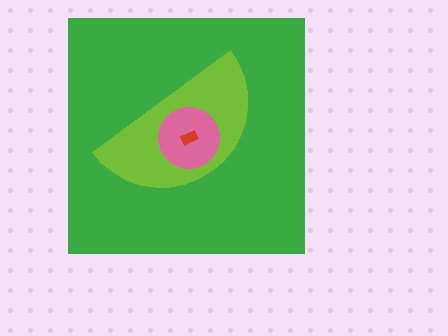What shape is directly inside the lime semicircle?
The pink circle.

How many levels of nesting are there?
4.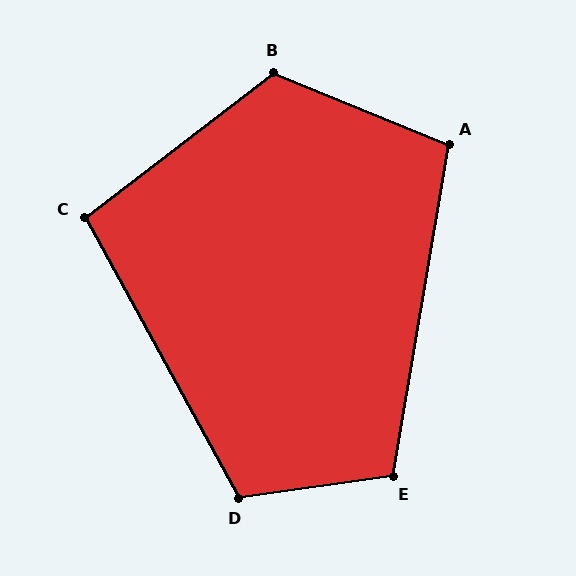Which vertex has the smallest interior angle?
C, at approximately 99 degrees.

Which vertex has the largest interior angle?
B, at approximately 120 degrees.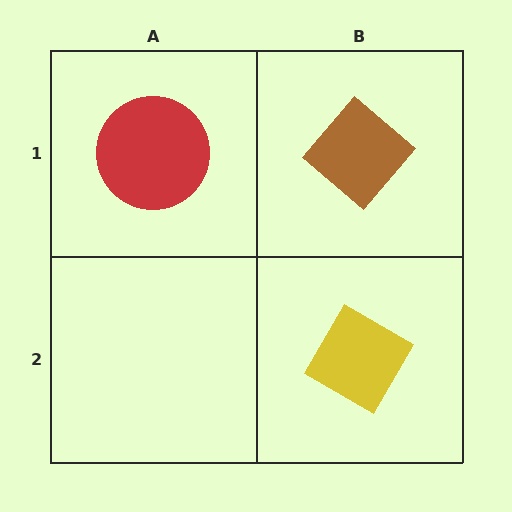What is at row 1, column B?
A brown diamond.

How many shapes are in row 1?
2 shapes.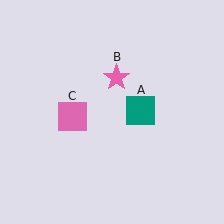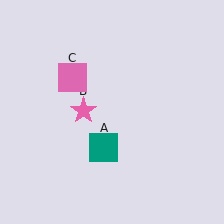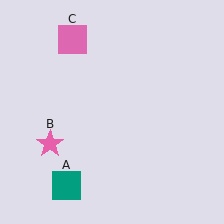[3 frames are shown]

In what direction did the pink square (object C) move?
The pink square (object C) moved up.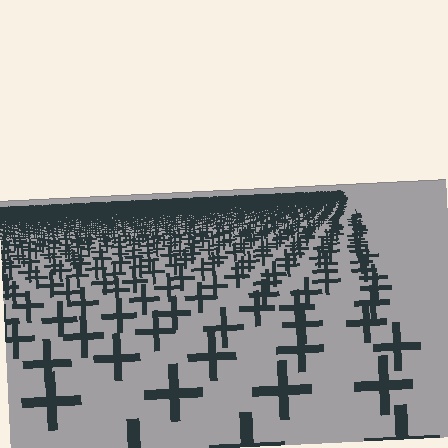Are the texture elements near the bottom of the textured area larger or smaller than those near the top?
Larger. Near the bottom, elements are closer to the viewer and appear at a bigger on-screen size.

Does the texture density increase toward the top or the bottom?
Density increases toward the top.